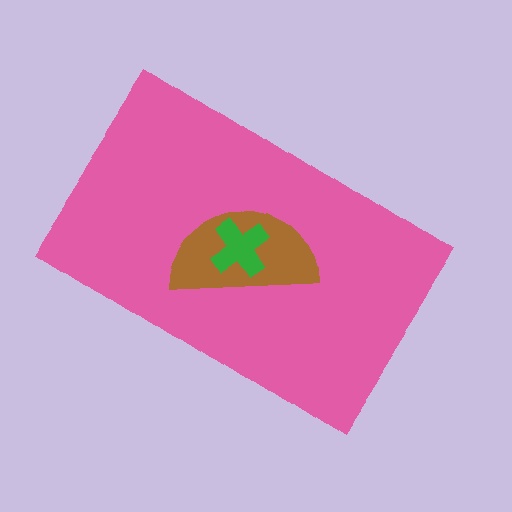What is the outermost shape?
The pink rectangle.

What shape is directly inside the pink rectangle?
The brown semicircle.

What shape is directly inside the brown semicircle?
The green cross.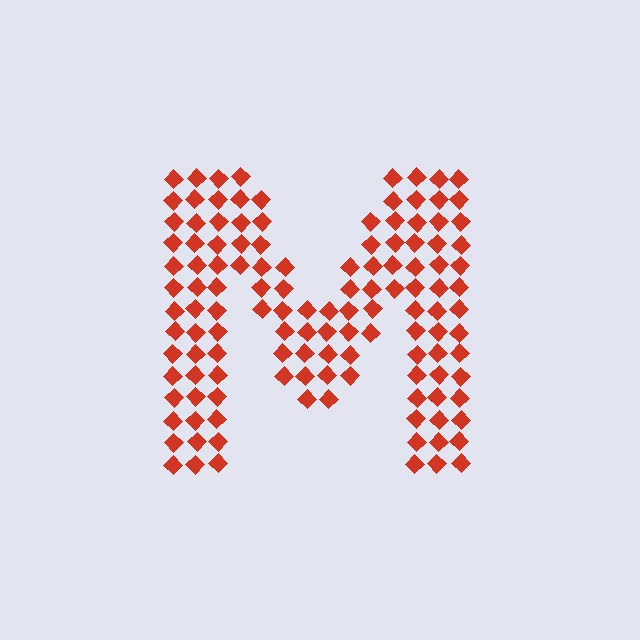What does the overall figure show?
The overall figure shows the letter M.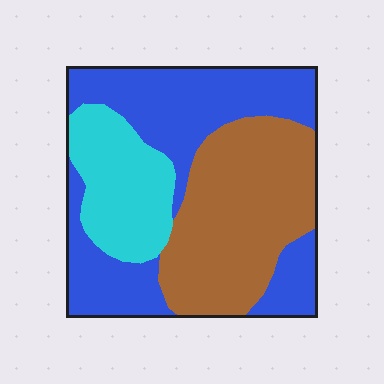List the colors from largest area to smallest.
From largest to smallest: blue, brown, cyan.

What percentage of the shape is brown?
Brown takes up about three eighths (3/8) of the shape.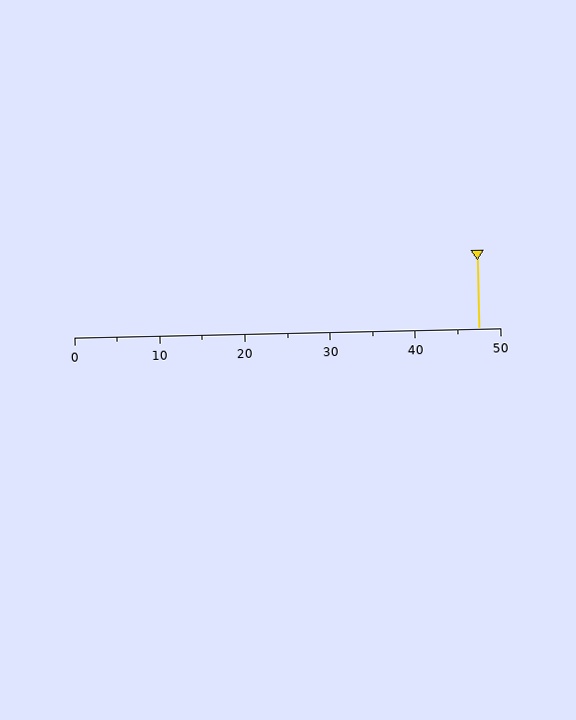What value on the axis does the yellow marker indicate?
The marker indicates approximately 47.5.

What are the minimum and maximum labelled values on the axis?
The axis runs from 0 to 50.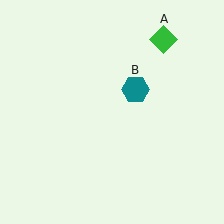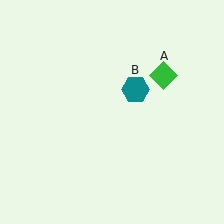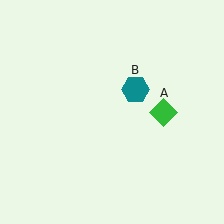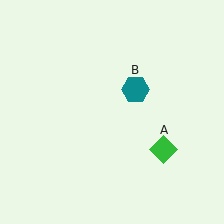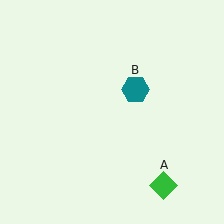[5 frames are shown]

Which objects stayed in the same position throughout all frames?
Teal hexagon (object B) remained stationary.